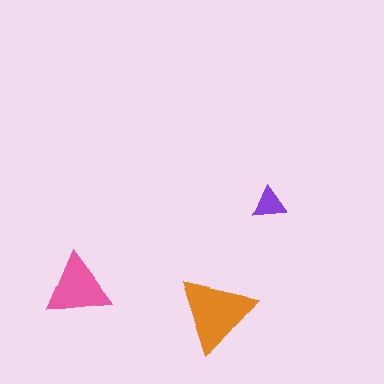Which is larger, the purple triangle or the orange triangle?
The orange one.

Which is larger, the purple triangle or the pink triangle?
The pink one.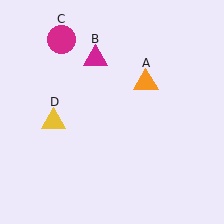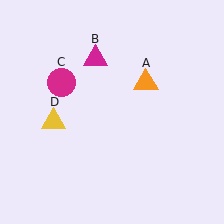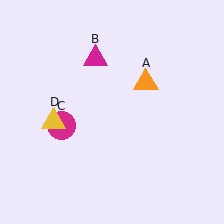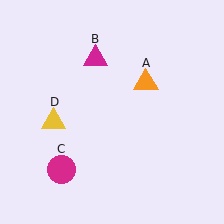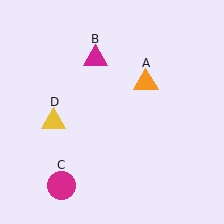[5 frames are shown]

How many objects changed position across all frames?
1 object changed position: magenta circle (object C).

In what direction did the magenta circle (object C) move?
The magenta circle (object C) moved down.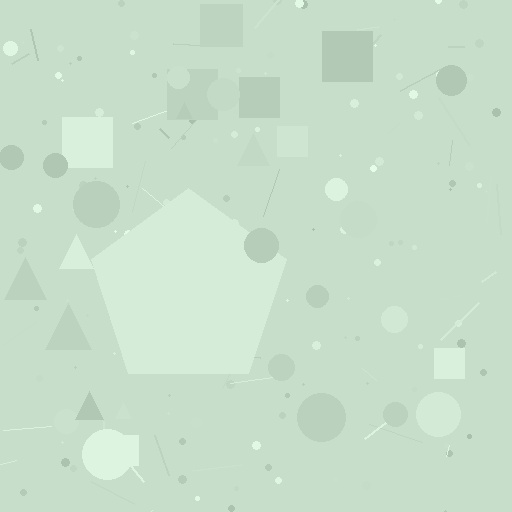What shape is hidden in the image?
A pentagon is hidden in the image.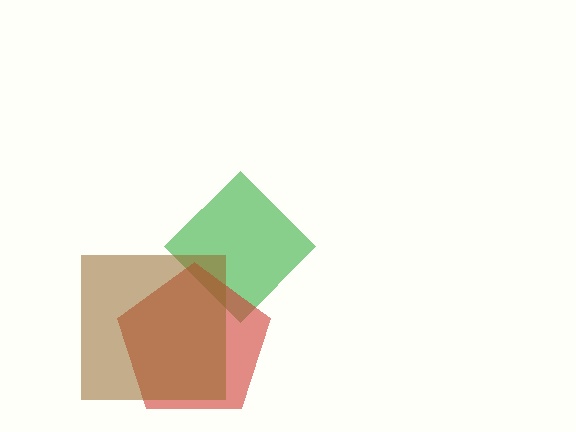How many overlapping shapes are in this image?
There are 3 overlapping shapes in the image.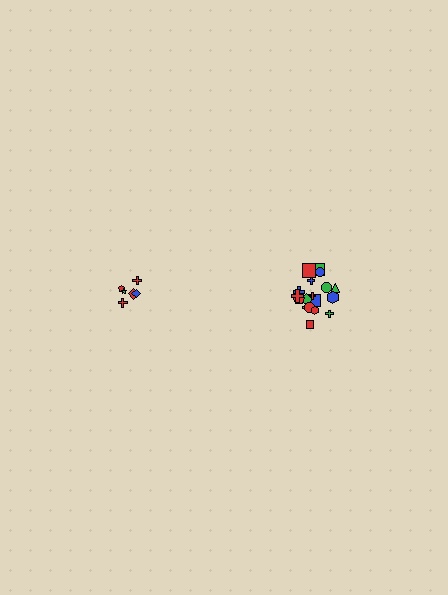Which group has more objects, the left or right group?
The right group.